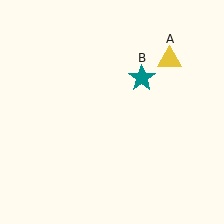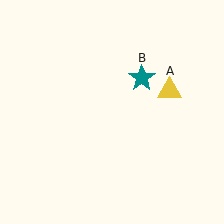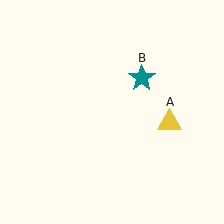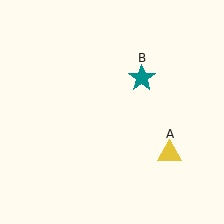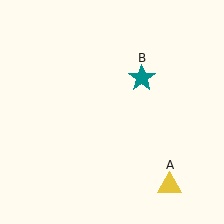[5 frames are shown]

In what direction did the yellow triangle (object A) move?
The yellow triangle (object A) moved down.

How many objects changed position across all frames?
1 object changed position: yellow triangle (object A).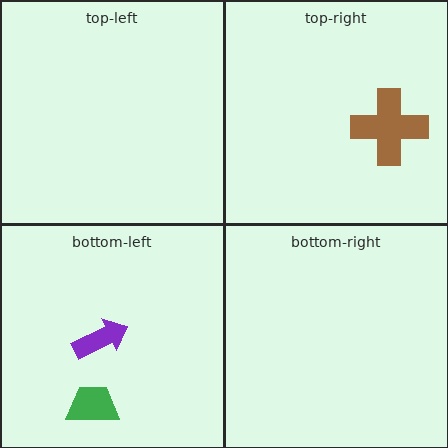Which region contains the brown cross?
The top-right region.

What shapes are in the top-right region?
The brown cross.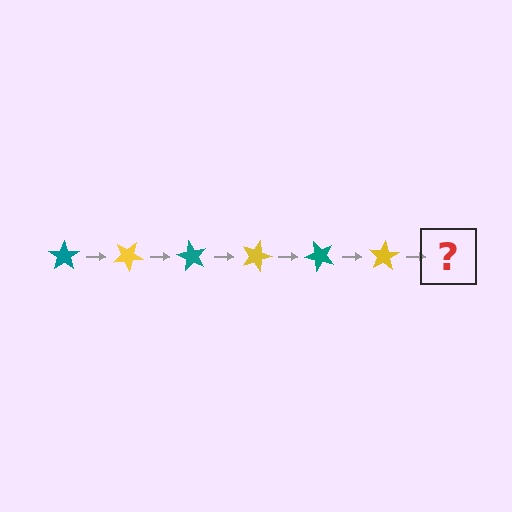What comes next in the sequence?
The next element should be a teal star, rotated 180 degrees from the start.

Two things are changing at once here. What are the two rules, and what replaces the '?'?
The two rules are that it rotates 30 degrees each step and the color cycles through teal and yellow. The '?' should be a teal star, rotated 180 degrees from the start.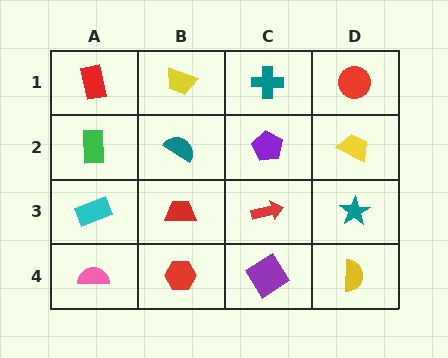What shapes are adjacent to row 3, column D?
A yellow trapezoid (row 2, column D), a yellow semicircle (row 4, column D), a red arrow (row 3, column C).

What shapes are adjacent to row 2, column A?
A red rectangle (row 1, column A), a cyan rectangle (row 3, column A), a teal semicircle (row 2, column B).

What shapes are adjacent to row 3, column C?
A purple pentagon (row 2, column C), a purple diamond (row 4, column C), a red trapezoid (row 3, column B), a teal star (row 3, column D).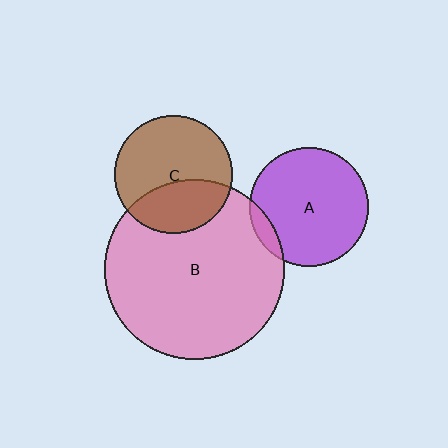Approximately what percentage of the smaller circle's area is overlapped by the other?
Approximately 35%.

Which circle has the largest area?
Circle B (pink).